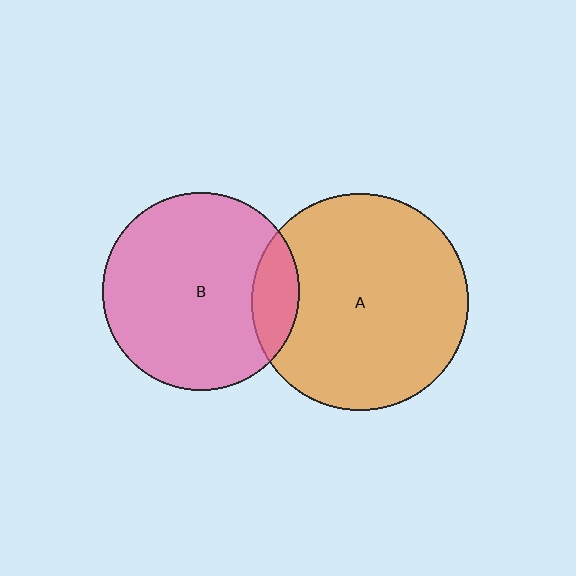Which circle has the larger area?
Circle A (orange).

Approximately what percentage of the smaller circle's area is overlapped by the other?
Approximately 15%.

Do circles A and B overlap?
Yes.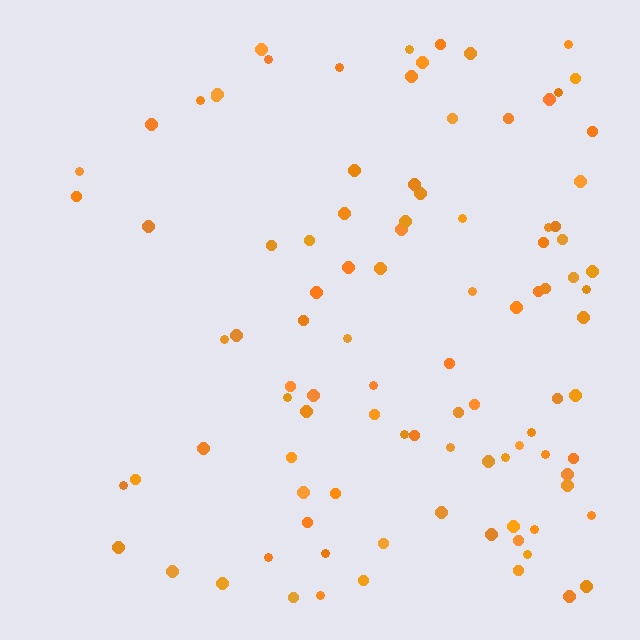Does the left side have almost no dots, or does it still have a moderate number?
Still a moderate number, just noticeably fewer than the right.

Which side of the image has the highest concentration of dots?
The right.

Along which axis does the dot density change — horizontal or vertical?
Horizontal.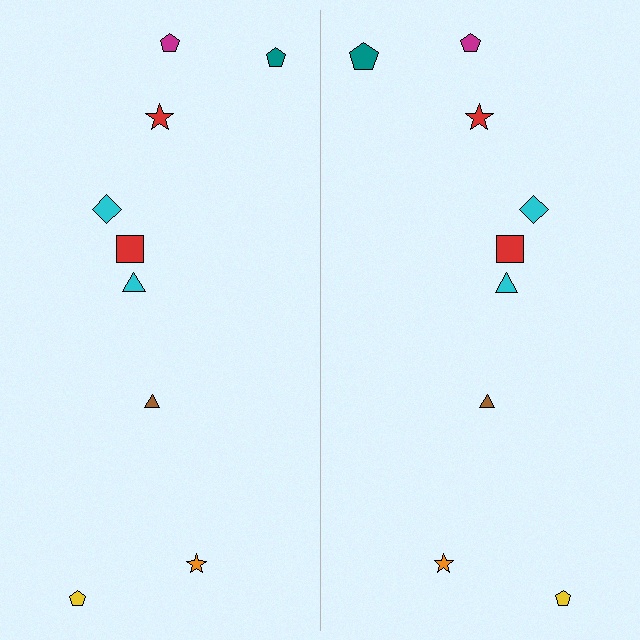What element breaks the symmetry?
The teal pentagon on the right side has a different size than its mirror counterpart.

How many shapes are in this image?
There are 18 shapes in this image.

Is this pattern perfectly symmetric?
No, the pattern is not perfectly symmetric. The teal pentagon on the right side has a different size than its mirror counterpart.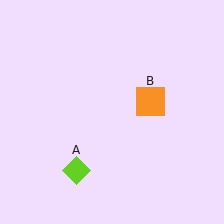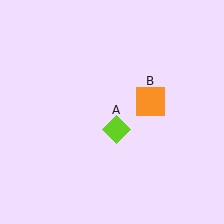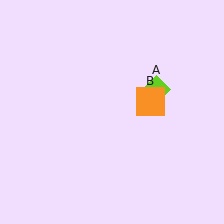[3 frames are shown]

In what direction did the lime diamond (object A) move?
The lime diamond (object A) moved up and to the right.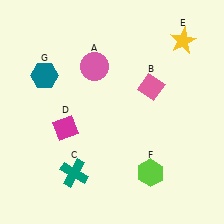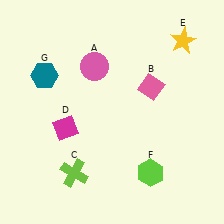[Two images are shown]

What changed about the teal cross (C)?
In Image 1, C is teal. In Image 2, it changed to lime.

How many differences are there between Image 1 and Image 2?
There is 1 difference between the two images.